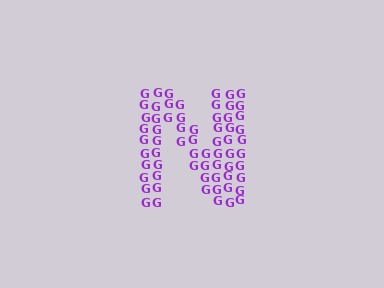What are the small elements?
The small elements are letter G's.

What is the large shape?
The large shape is the letter N.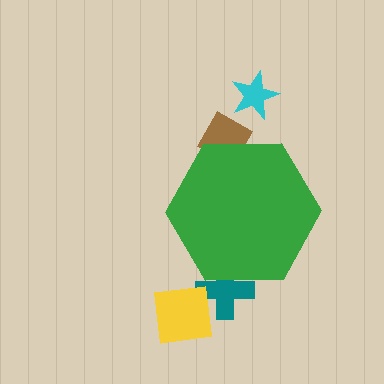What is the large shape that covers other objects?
A green hexagon.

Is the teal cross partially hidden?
Yes, the teal cross is partially hidden behind the green hexagon.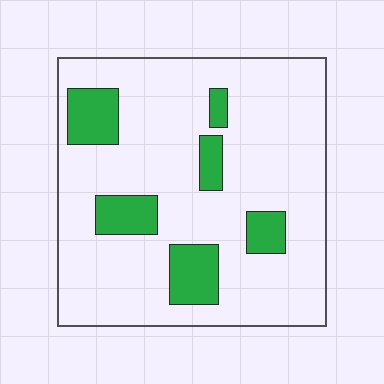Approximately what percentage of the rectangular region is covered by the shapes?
Approximately 15%.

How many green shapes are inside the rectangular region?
6.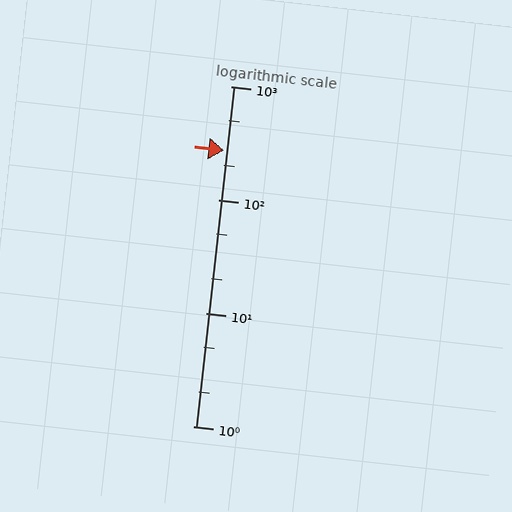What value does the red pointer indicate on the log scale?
The pointer indicates approximately 270.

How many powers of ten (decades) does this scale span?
The scale spans 3 decades, from 1 to 1000.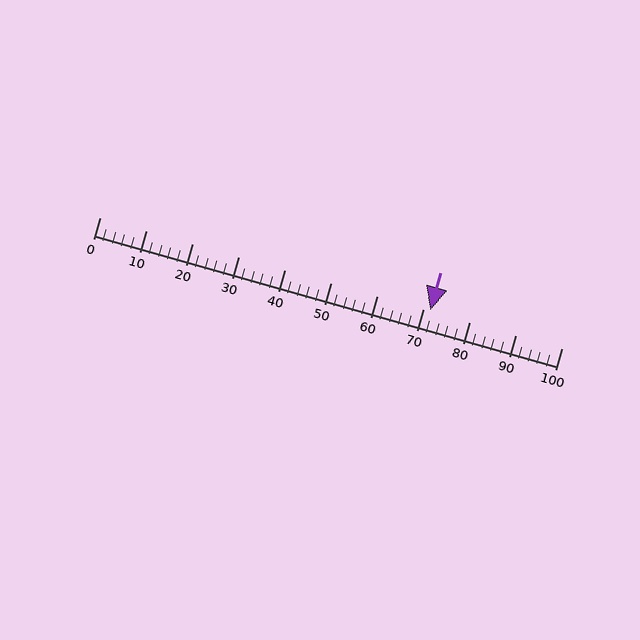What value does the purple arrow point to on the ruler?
The purple arrow points to approximately 72.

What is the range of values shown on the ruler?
The ruler shows values from 0 to 100.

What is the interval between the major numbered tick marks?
The major tick marks are spaced 10 units apart.